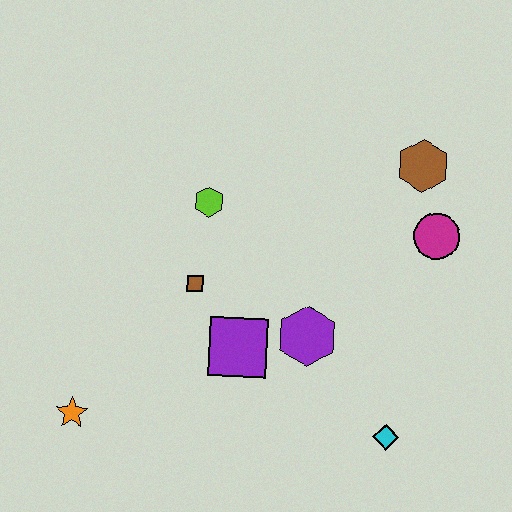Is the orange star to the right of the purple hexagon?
No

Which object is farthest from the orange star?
The brown hexagon is farthest from the orange star.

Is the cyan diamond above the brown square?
No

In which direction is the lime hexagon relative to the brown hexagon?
The lime hexagon is to the left of the brown hexagon.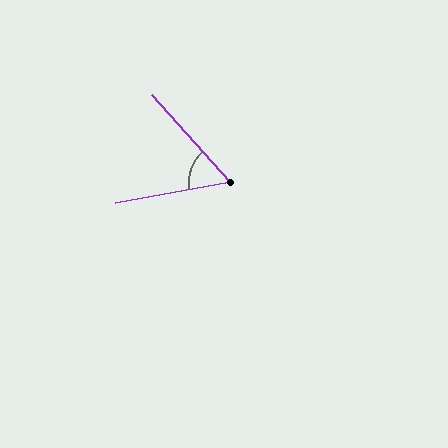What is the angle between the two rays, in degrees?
Approximately 59 degrees.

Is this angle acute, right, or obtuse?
It is acute.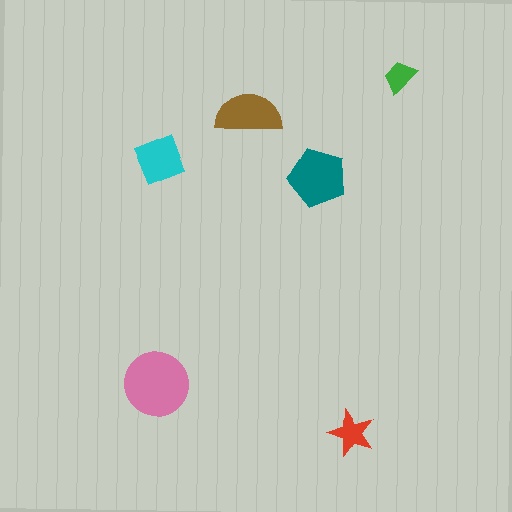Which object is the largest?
The pink circle.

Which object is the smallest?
The green trapezoid.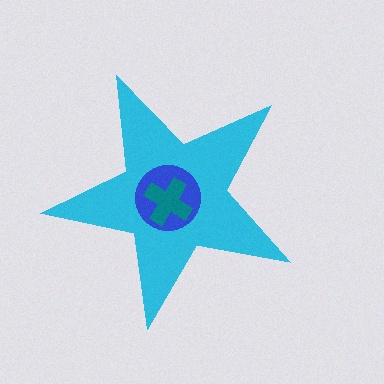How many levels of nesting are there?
3.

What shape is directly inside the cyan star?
The blue circle.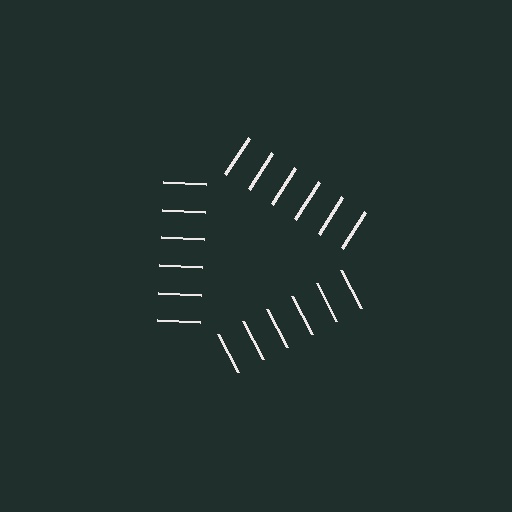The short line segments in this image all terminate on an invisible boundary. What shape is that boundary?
An illusory triangle — the line segments terminate on its edges but no continuous stroke is drawn.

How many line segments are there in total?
18 — 6 along each of the 3 edges.